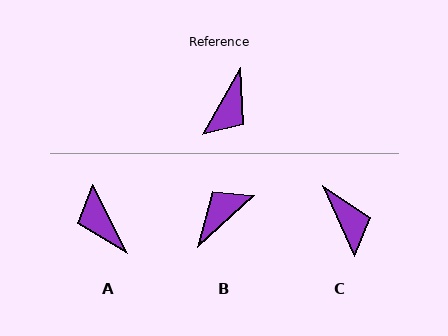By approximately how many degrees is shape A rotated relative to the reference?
Approximately 124 degrees clockwise.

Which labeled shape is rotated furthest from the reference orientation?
B, about 162 degrees away.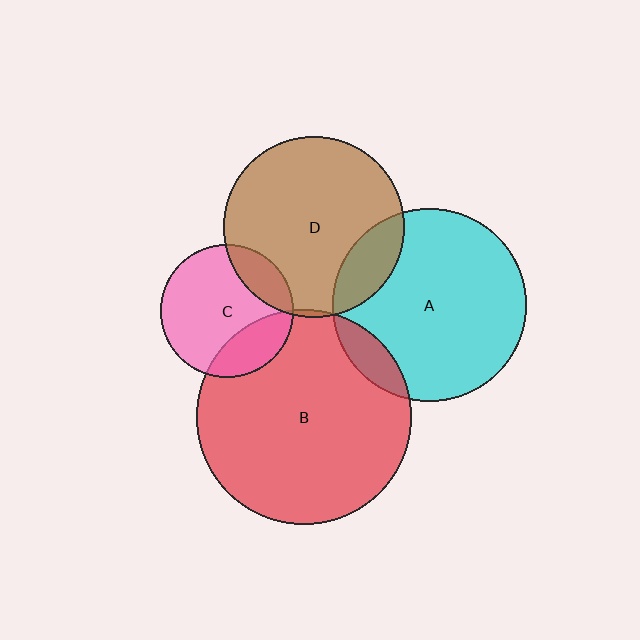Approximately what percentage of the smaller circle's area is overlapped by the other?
Approximately 25%.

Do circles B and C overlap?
Yes.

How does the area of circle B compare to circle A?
Approximately 1.2 times.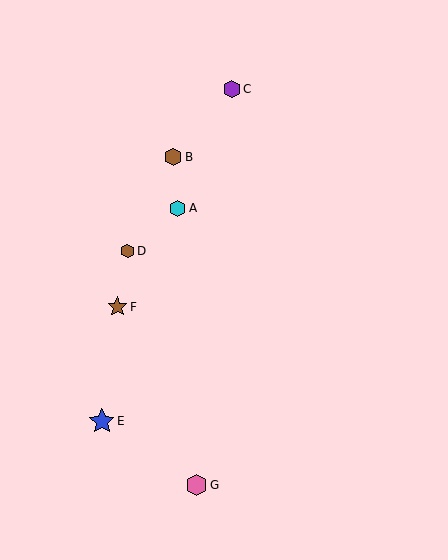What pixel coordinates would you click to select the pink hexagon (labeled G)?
Click at (197, 485) to select the pink hexagon G.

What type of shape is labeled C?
Shape C is a purple hexagon.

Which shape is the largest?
The blue star (labeled E) is the largest.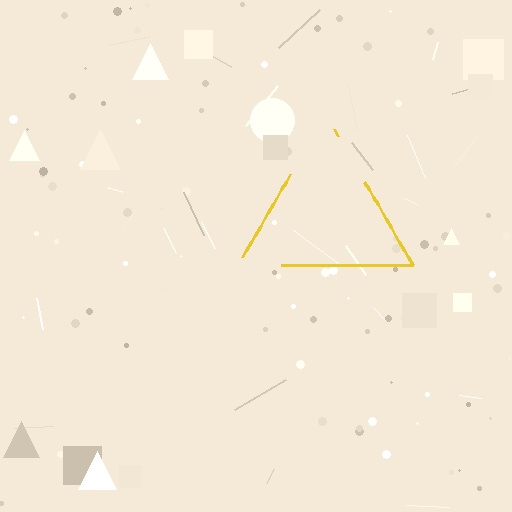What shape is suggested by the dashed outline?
The dashed outline suggests a triangle.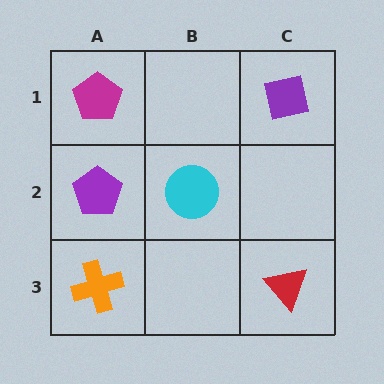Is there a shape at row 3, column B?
No, that cell is empty.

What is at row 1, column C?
A purple square.